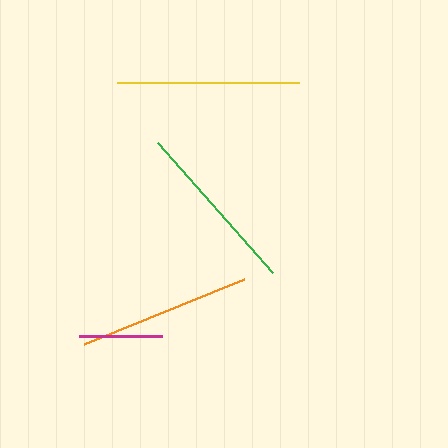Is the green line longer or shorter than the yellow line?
The yellow line is longer than the green line.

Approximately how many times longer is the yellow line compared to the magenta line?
The yellow line is approximately 2.2 times the length of the magenta line.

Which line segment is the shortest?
The magenta line is the shortest at approximately 83 pixels.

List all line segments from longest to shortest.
From longest to shortest: yellow, green, orange, magenta.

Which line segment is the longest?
The yellow line is the longest at approximately 182 pixels.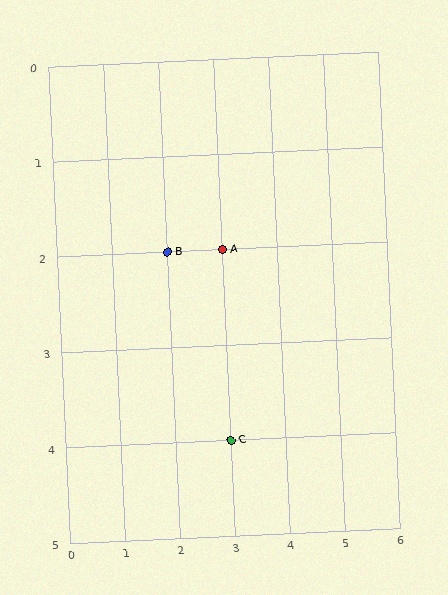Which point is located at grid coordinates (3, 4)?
Point C is at (3, 4).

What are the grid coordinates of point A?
Point A is at grid coordinates (3, 2).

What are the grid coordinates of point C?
Point C is at grid coordinates (3, 4).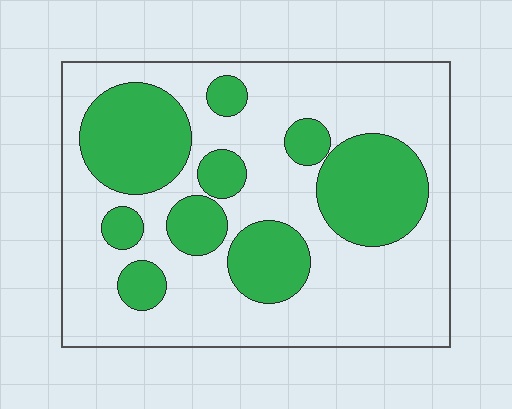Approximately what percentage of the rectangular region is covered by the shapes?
Approximately 35%.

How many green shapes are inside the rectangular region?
9.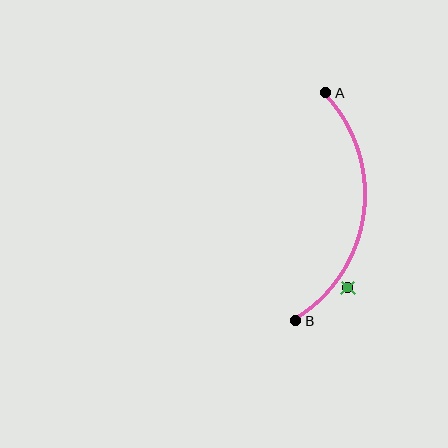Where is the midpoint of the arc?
The arc midpoint is the point on the curve farthest from the straight line joining A and B. It sits to the right of that line.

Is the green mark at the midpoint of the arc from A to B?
No — the green mark does not lie on the arc at all. It sits slightly outside the curve.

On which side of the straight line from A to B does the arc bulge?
The arc bulges to the right of the straight line connecting A and B.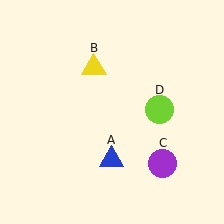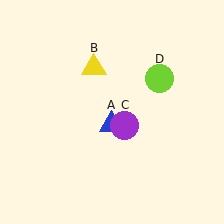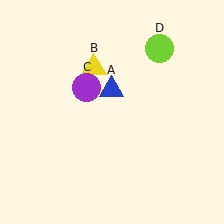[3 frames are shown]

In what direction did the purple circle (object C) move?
The purple circle (object C) moved up and to the left.